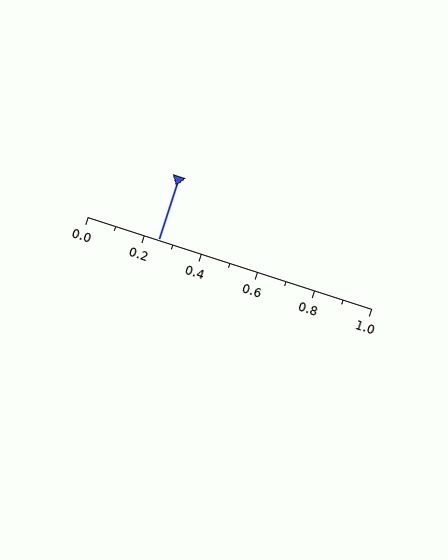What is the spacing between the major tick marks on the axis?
The major ticks are spaced 0.2 apart.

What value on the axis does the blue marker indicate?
The marker indicates approximately 0.25.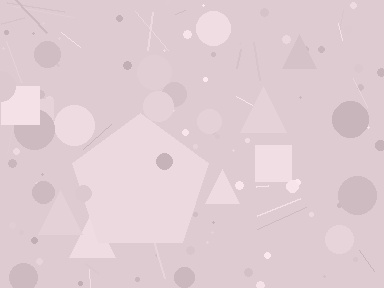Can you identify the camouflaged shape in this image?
The camouflaged shape is a pentagon.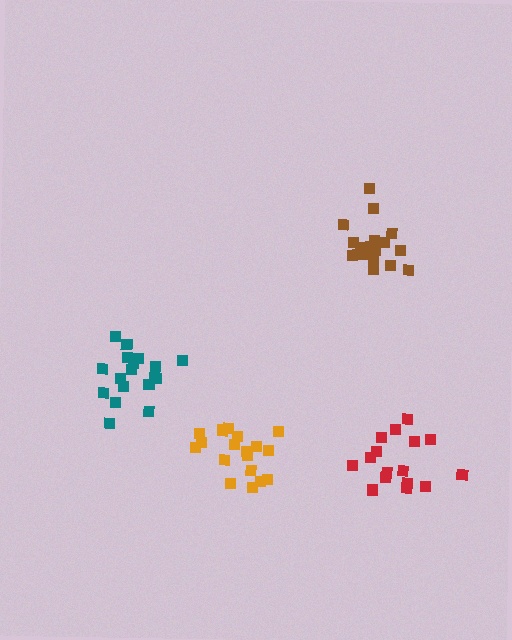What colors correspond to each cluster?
The clusters are colored: teal, brown, orange, red.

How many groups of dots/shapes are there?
There are 4 groups.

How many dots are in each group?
Group 1: 18 dots, Group 2: 20 dots, Group 3: 18 dots, Group 4: 16 dots (72 total).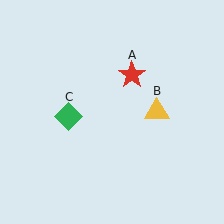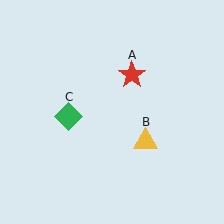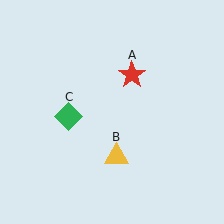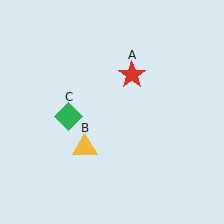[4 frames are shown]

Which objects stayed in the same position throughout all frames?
Red star (object A) and green diamond (object C) remained stationary.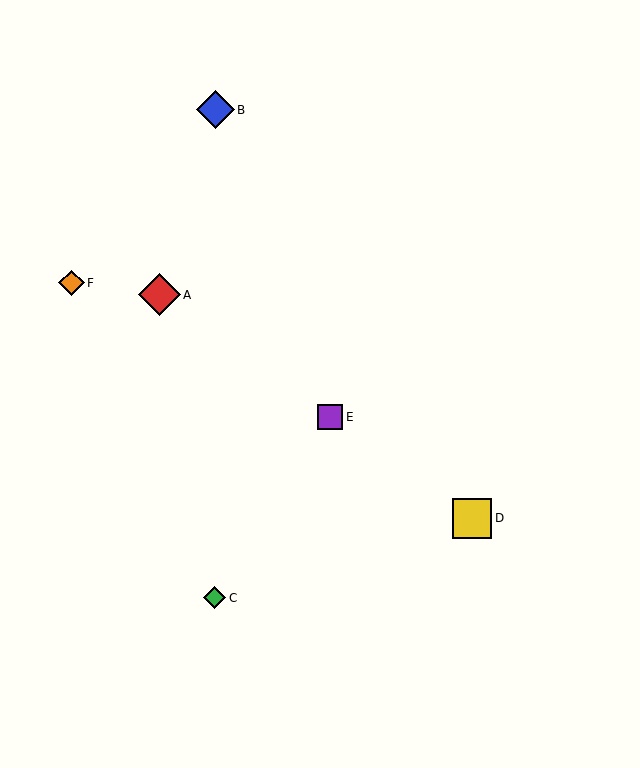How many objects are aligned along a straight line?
3 objects (A, D, E) are aligned along a straight line.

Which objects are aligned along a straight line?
Objects A, D, E are aligned along a straight line.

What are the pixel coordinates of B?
Object B is at (216, 110).